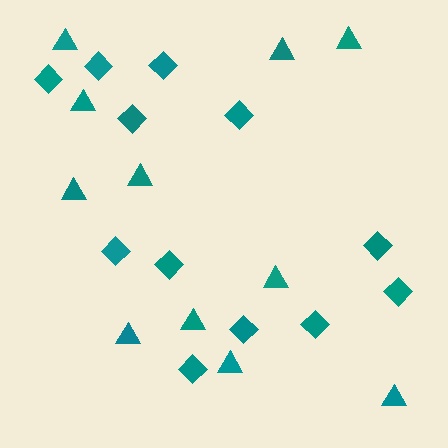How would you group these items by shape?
There are 2 groups: one group of diamonds (12) and one group of triangles (11).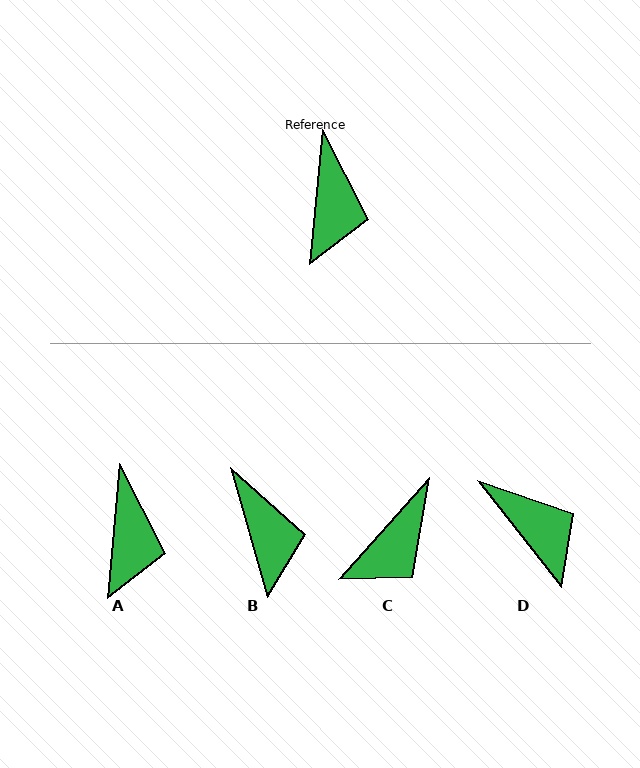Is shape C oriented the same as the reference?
No, it is off by about 36 degrees.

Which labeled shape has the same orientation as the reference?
A.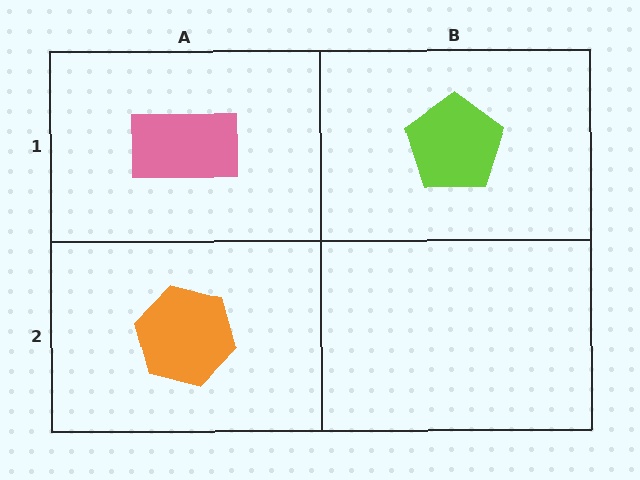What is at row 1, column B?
A lime pentagon.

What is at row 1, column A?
A pink rectangle.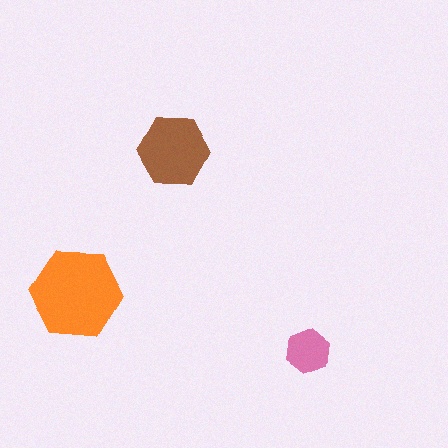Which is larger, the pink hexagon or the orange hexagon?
The orange one.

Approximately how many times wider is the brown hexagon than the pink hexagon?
About 1.5 times wider.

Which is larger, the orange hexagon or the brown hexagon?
The orange one.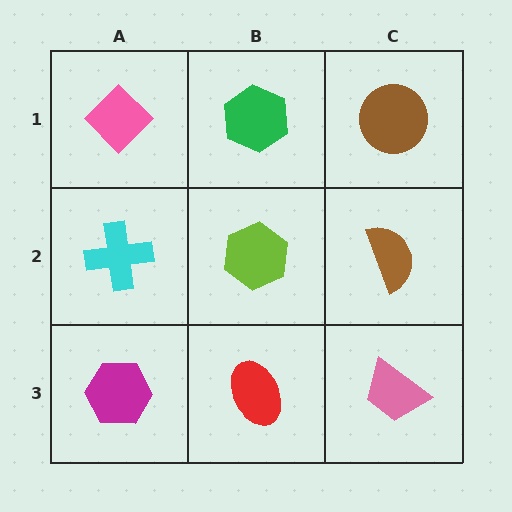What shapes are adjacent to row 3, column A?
A cyan cross (row 2, column A), a red ellipse (row 3, column B).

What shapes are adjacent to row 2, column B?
A green hexagon (row 1, column B), a red ellipse (row 3, column B), a cyan cross (row 2, column A), a brown semicircle (row 2, column C).